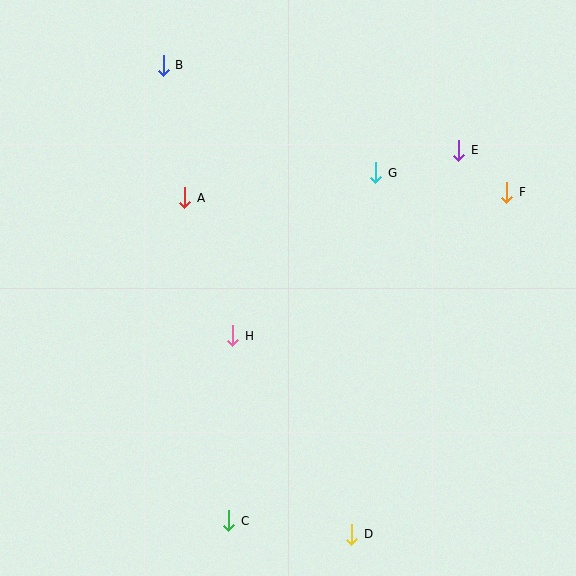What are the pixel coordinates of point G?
Point G is at (376, 173).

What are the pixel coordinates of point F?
Point F is at (507, 192).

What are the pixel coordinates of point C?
Point C is at (229, 521).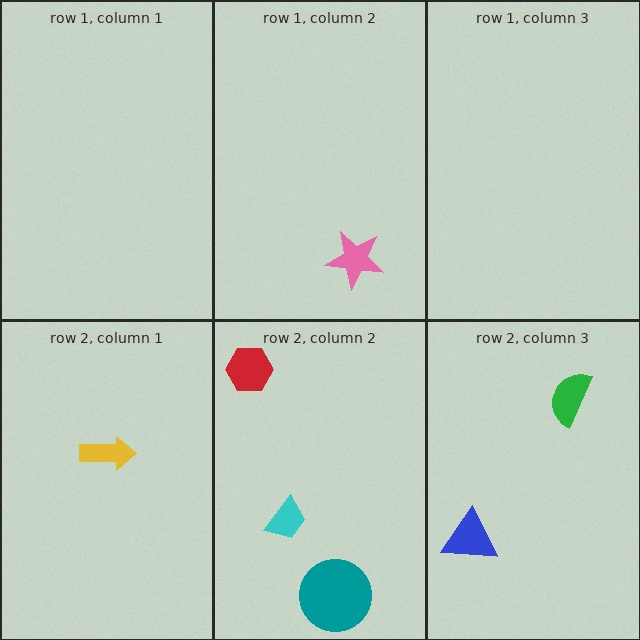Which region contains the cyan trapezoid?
The row 2, column 2 region.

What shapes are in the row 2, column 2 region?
The teal circle, the red hexagon, the cyan trapezoid.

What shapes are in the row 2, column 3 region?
The green semicircle, the blue triangle.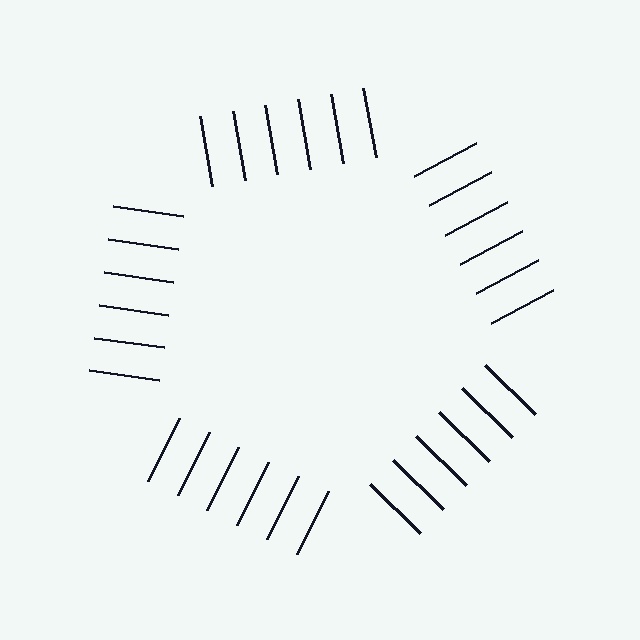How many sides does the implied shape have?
5 sides — the line-ends trace a pentagon.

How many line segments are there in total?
30 — 6 along each of the 5 edges.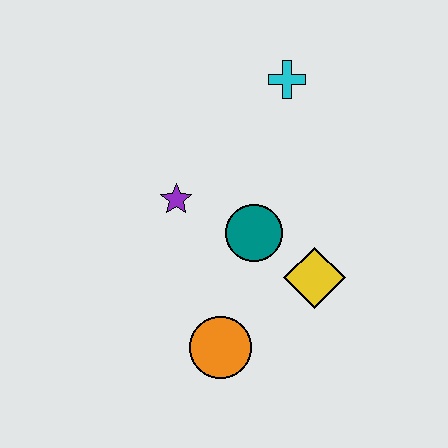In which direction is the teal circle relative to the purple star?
The teal circle is to the right of the purple star.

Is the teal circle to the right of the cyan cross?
No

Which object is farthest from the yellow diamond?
The cyan cross is farthest from the yellow diamond.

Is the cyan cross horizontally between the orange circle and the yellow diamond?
Yes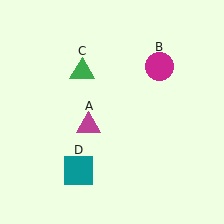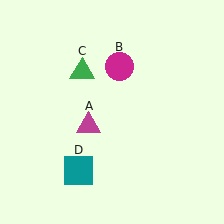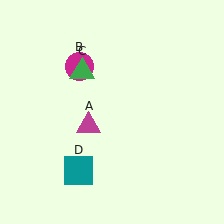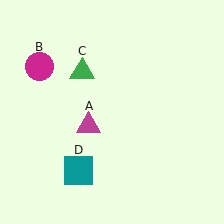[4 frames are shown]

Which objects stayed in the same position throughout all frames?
Magenta triangle (object A) and green triangle (object C) and teal square (object D) remained stationary.